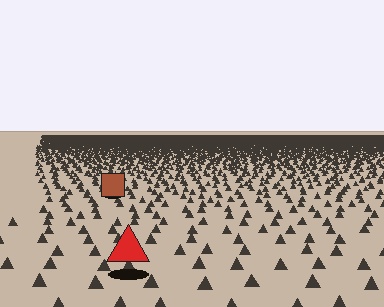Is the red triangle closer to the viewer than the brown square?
Yes. The red triangle is closer — you can tell from the texture gradient: the ground texture is coarser near it.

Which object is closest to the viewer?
The red triangle is closest. The texture marks near it are larger and more spread out.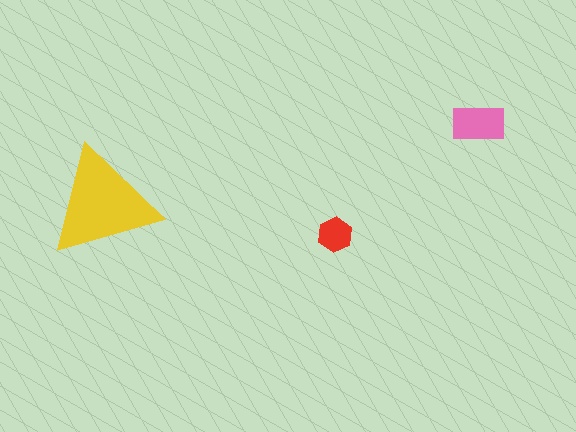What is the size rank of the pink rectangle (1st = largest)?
2nd.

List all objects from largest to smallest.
The yellow triangle, the pink rectangle, the red hexagon.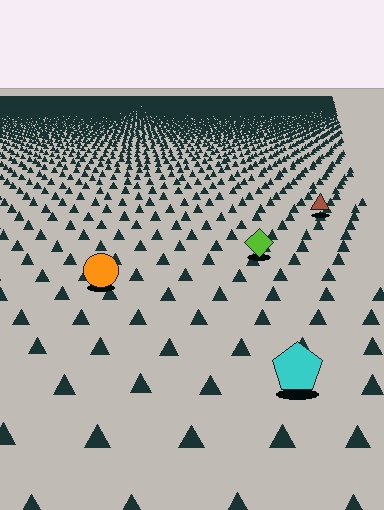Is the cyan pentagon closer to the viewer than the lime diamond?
Yes. The cyan pentagon is closer — you can tell from the texture gradient: the ground texture is coarser near it.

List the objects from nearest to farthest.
From nearest to farthest: the cyan pentagon, the orange circle, the lime diamond, the brown triangle.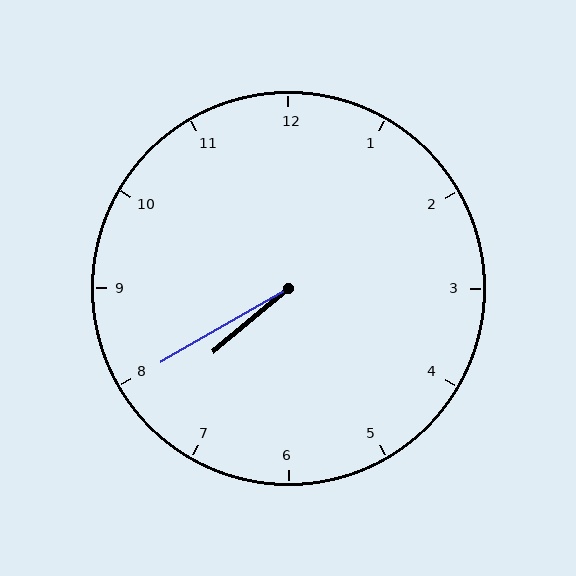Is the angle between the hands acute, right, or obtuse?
It is acute.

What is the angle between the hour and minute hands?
Approximately 10 degrees.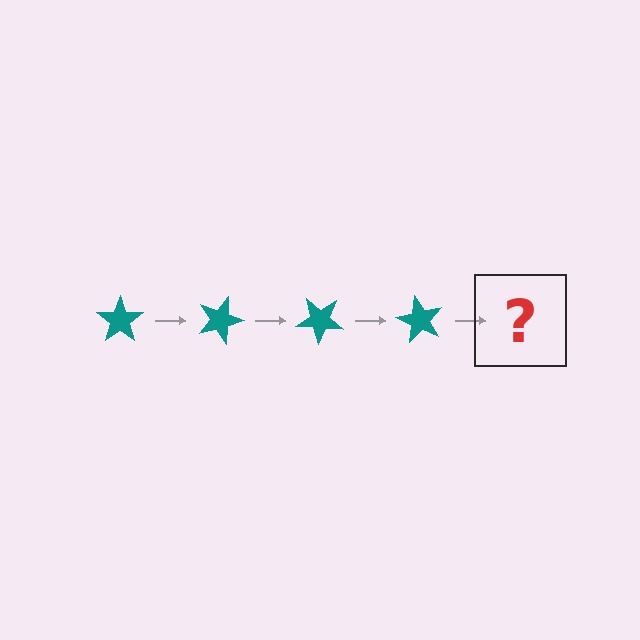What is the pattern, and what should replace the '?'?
The pattern is that the star rotates 20 degrees each step. The '?' should be a teal star rotated 80 degrees.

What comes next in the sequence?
The next element should be a teal star rotated 80 degrees.